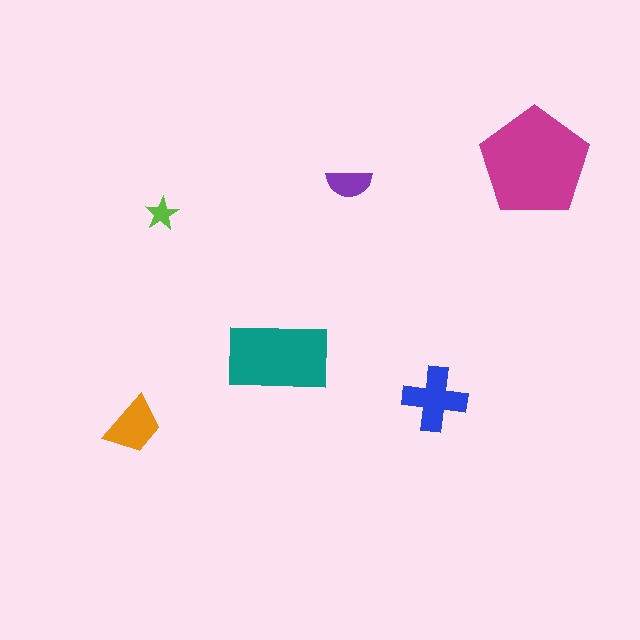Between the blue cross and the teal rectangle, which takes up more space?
The teal rectangle.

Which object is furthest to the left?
The orange trapezoid is leftmost.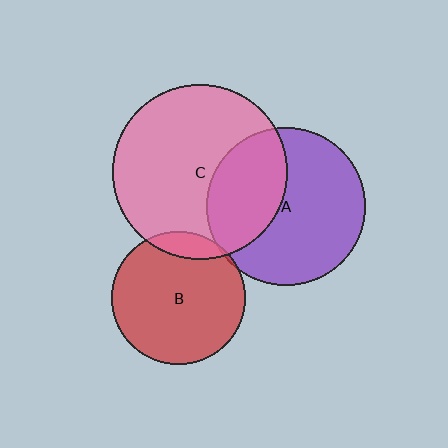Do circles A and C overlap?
Yes.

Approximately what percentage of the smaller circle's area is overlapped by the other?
Approximately 35%.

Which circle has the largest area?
Circle C (pink).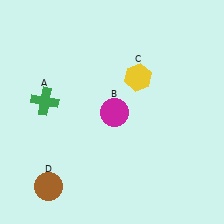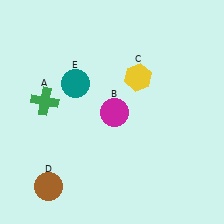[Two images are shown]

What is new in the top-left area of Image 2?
A teal circle (E) was added in the top-left area of Image 2.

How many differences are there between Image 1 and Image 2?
There is 1 difference between the two images.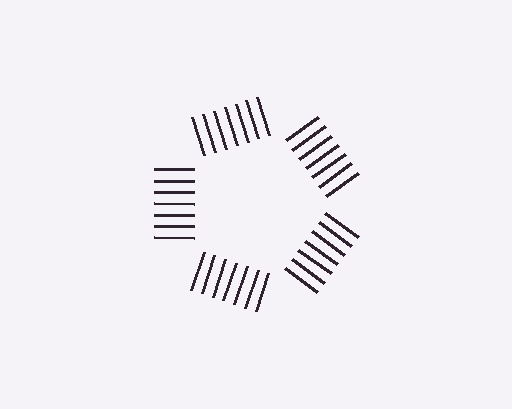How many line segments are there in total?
35 — 7 along each of the 5 edges.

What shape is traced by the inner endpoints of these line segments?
An illusory pentagon — the line segments terminate on its edges but no continuous stroke is drawn.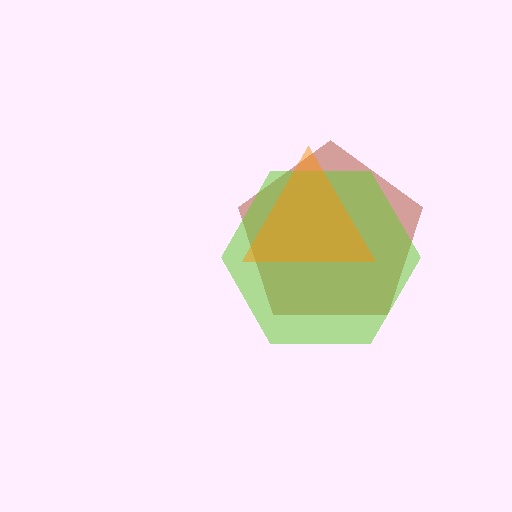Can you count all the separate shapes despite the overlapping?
Yes, there are 3 separate shapes.